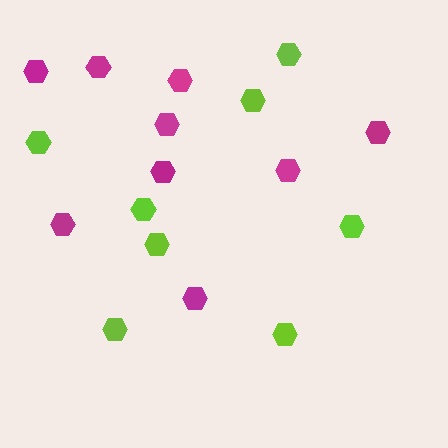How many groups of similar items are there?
There are 2 groups: one group of lime hexagons (8) and one group of magenta hexagons (9).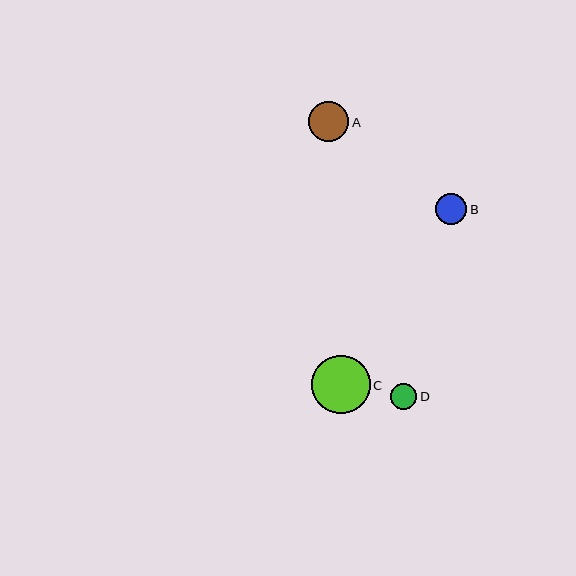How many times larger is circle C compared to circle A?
Circle C is approximately 1.5 times the size of circle A.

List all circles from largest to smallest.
From largest to smallest: C, A, B, D.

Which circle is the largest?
Circle C is the largest with a size of approximately 58 pixels.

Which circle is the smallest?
Circle D is the smallest with a size of approximately 26 pixels.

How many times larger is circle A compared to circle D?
Circle A is approximately 1.5 times the size of circle D.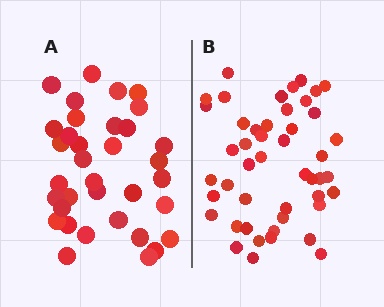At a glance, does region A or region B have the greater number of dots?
Region B (the right region) has more dots.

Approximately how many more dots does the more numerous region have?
Region B has roughly 12 or so more dots than region A.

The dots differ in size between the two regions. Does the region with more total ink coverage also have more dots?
No. Region A has more total ink coverage because its dots are larger, but region B actually contains more individual dots. Total area can be misleading — the number of items is what matters here.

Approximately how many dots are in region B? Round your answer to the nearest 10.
About 50 dots. (The exact count is 47, which rounds to 50.)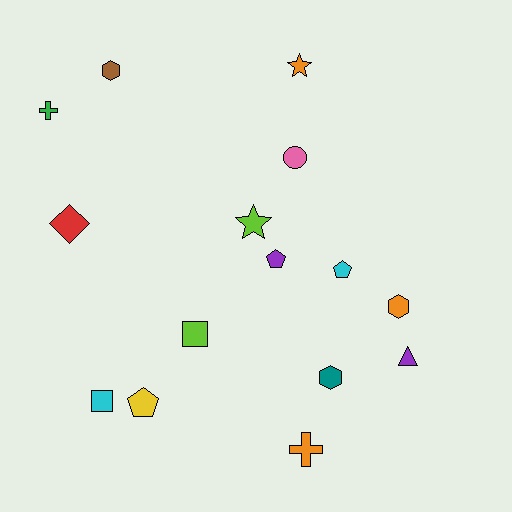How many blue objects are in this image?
There are no blue objects.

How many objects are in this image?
There are 15 objects.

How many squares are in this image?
There are 2 squares.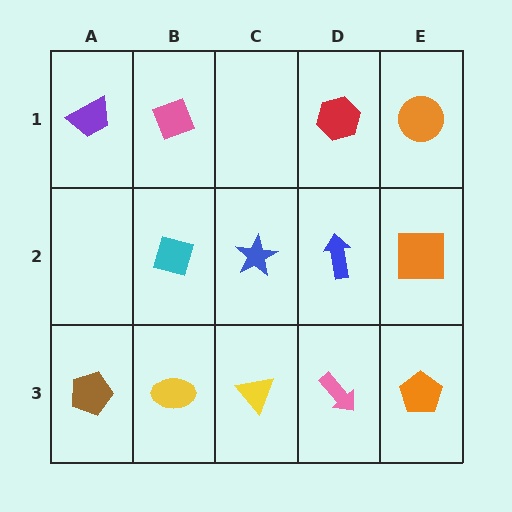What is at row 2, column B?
A cyan diamond.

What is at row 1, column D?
A red hexagon.